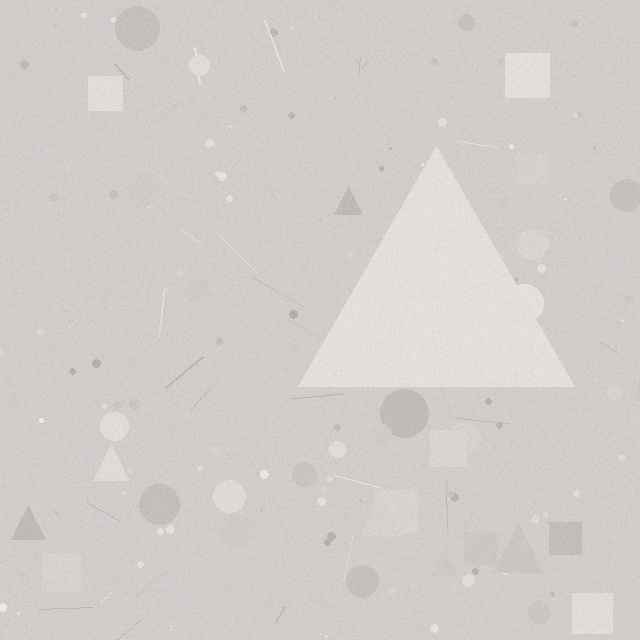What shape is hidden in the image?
A triangle is hidden in the image.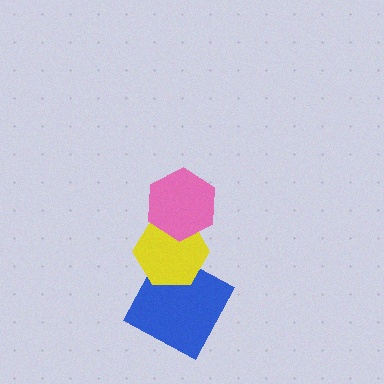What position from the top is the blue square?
The blue square is 3rd from the top.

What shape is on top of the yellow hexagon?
The pink hexagon is on top of the yellow hexagon.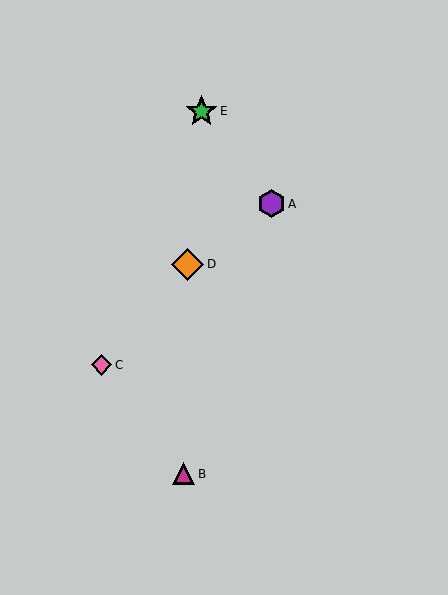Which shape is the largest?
The orange diamond (labeled D) is the largest.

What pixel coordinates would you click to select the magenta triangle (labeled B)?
Click at (184, 474) to select the magenta triangle B.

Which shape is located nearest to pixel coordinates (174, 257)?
The orange diamond (labeled D) at (188, 264) is nearest to that location.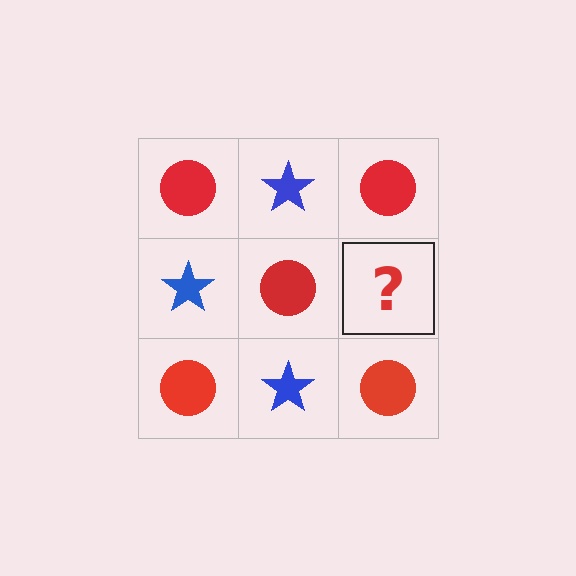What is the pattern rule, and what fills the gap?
The rule is that it alternates red circle and blue star in a checkerboard pattern. The gap should be filled with a blue star.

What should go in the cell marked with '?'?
The missing cell should contain a blue star.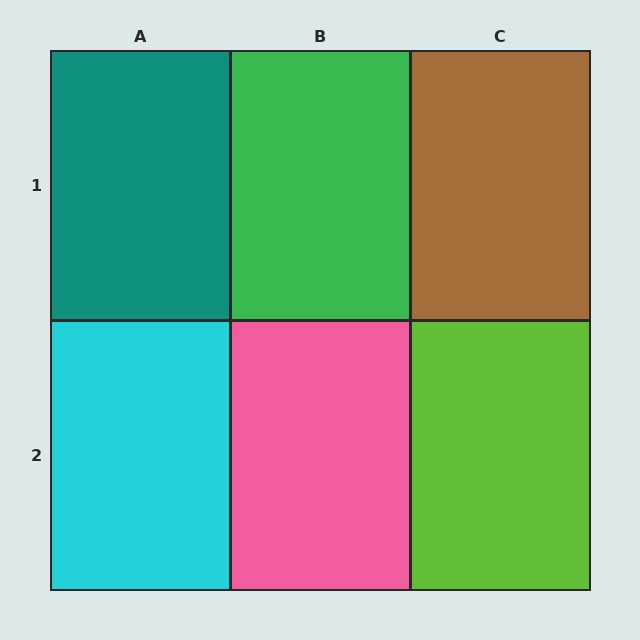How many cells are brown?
1 cell is brown.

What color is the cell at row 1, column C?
Brown.